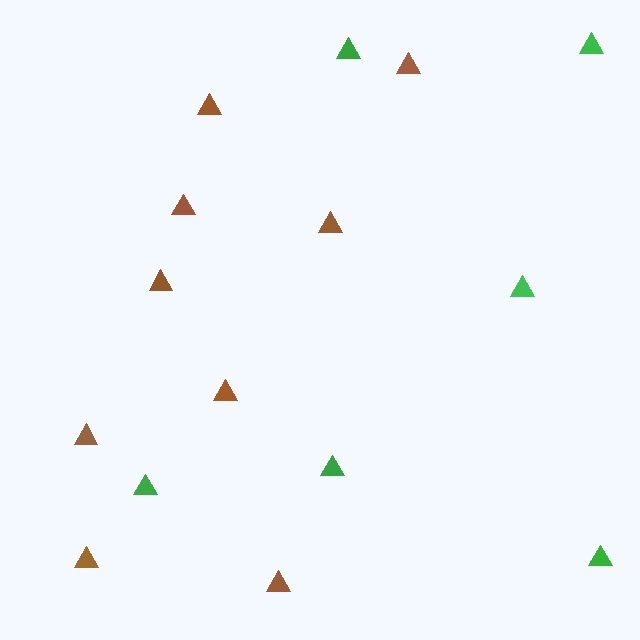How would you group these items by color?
There are 2 groups: one group of brown triangles (9) and one group of green triangles (6).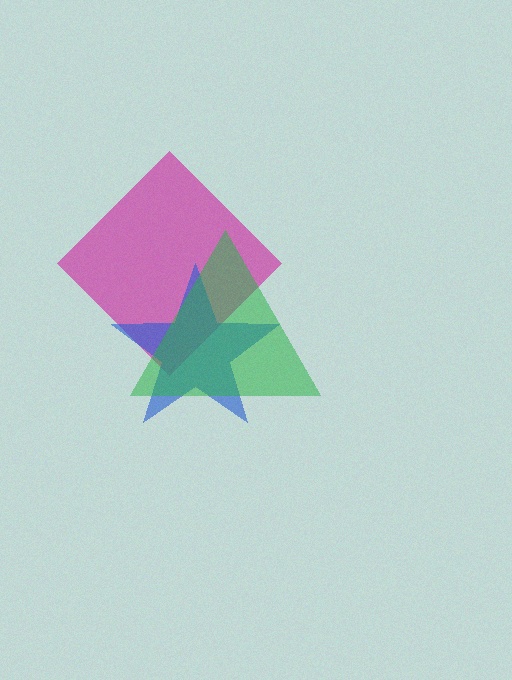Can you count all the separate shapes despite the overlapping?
Yes, there are 3 separate shapes.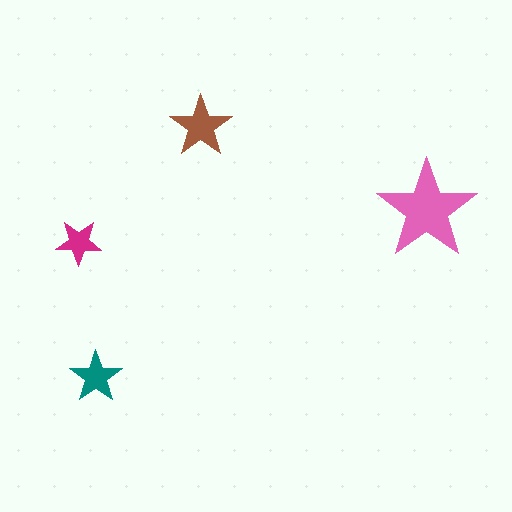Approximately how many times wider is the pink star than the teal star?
About 2 times wider.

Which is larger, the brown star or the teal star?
The brown one.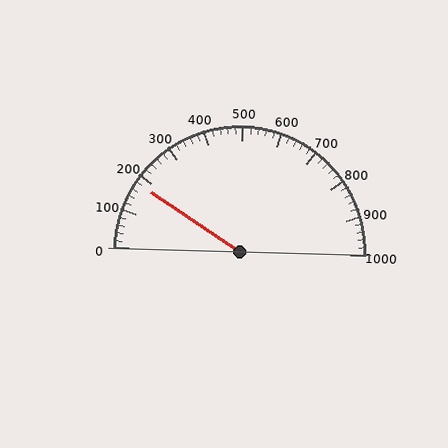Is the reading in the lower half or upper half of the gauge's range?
The reading is in the lower half of the range (0 to 1000).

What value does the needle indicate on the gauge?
The needle indicates approximately 180.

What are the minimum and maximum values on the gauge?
The gauge ranges from 0 to 1000.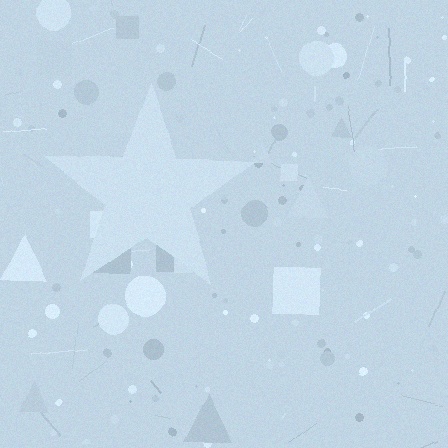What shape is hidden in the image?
A star is hidden in the image.